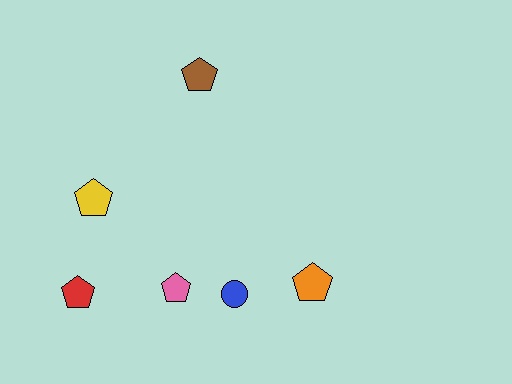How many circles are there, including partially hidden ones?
There is 1 circle.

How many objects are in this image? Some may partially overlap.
There are 6 objects.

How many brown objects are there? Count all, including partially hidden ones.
There is 1 brown object.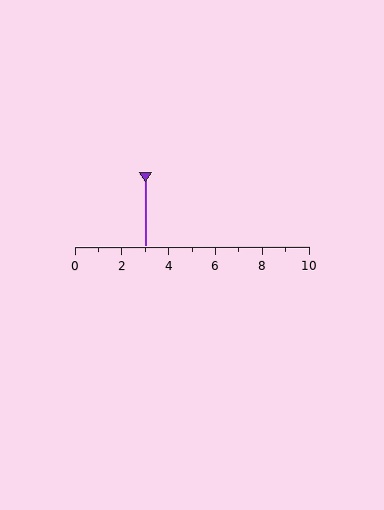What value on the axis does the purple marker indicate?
The marker indicates approximately 3.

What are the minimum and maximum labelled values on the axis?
The axis runs from 0 to 10.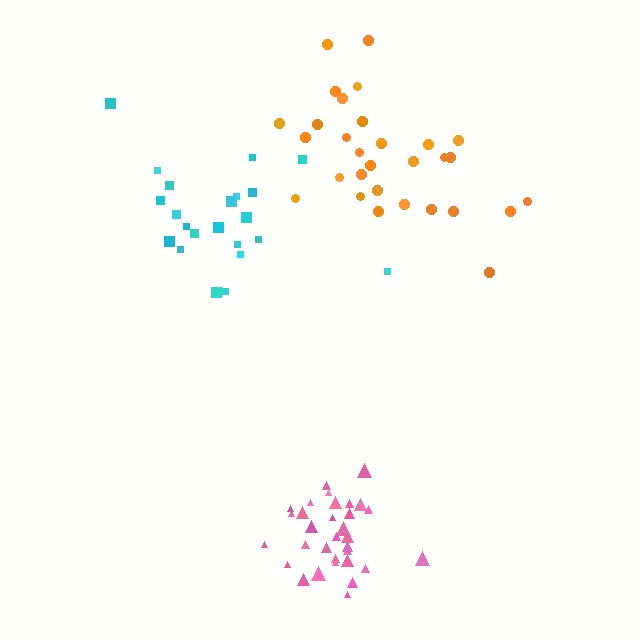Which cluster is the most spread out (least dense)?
Cyan.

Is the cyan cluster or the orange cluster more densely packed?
Orange.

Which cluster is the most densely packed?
Pink.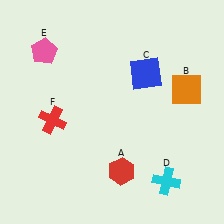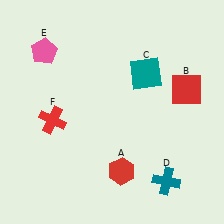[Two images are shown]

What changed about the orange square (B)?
In Image 1, B is orange. In Image 2, it changed to red.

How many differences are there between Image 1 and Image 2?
There are 3 differences between the two images.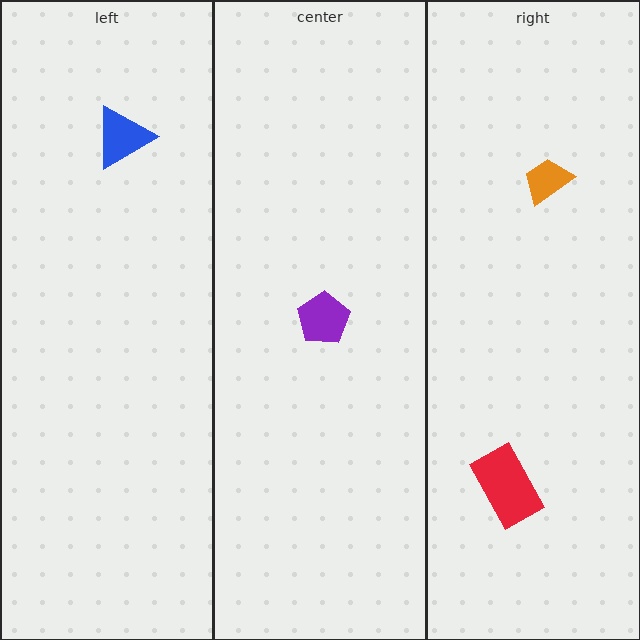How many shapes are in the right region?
2.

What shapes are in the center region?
The purple pentagon.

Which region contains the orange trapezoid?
The right region.